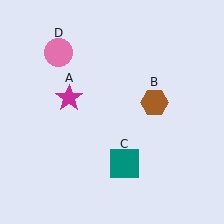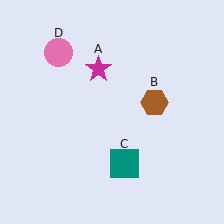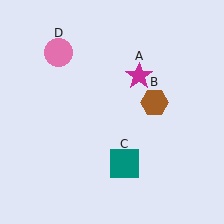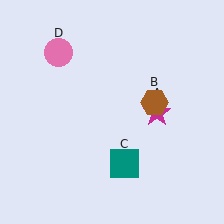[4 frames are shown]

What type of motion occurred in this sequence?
The magenta star (object A) rotated clockwise around the center of the scene.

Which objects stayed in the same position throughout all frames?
Brown hexagon (object B) and teal square (object C) and pink circle (object D) remained stationary.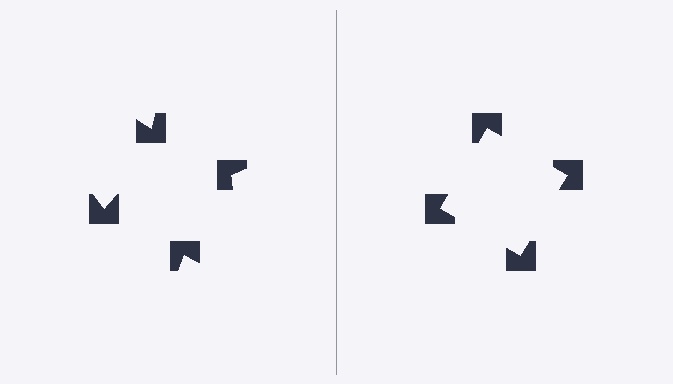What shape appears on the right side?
An illusory square.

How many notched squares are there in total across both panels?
8 — 4 on each side.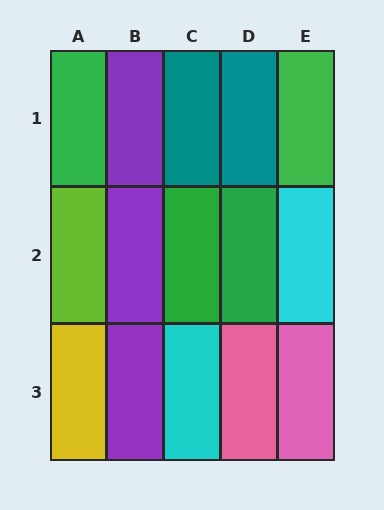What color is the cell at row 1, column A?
Green.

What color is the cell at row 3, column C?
Cyan.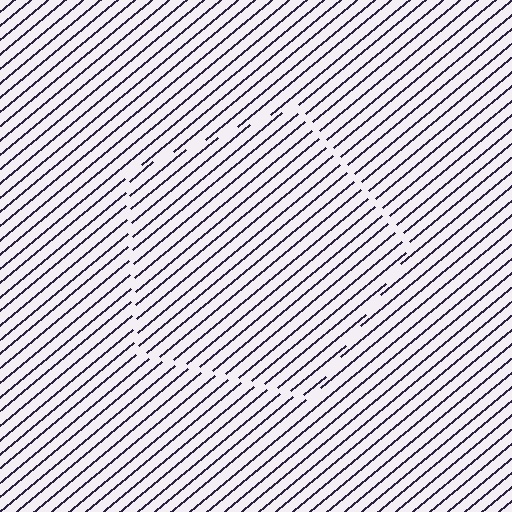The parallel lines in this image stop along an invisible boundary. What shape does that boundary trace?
An illusory pentagon. The interior of the shape contains the same grating, shifted by half a period — the contour is defined by the phase discontinuity where line-ends from the inner and outer gratings abut.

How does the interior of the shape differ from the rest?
The interior of the shape contains the same grating, shifted by half a period — the contour is defined by the phase discontinuity where line-ends from the inner and outer gratings abut.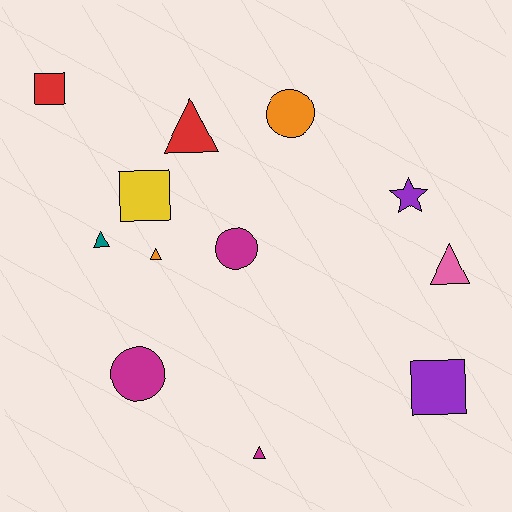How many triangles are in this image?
There are 5 triangles.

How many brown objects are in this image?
There are no brown objects.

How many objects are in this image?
There are 12 objects.